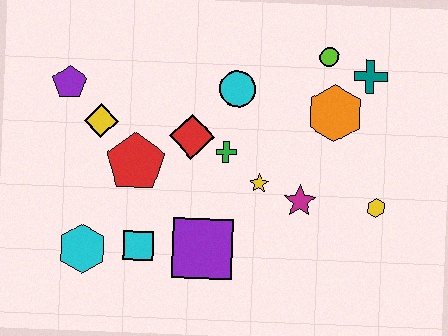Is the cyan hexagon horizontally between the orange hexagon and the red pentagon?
No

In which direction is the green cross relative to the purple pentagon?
The green cross is to the right of the purple pentagon.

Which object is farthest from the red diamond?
The yellow hexagon is farthest from the red diamond.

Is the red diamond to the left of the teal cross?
Yes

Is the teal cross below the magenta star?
No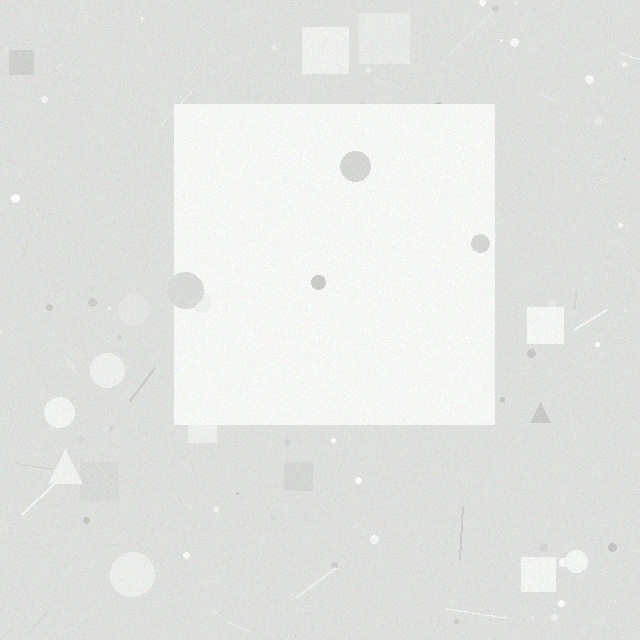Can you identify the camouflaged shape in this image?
The camouflaged shape is a square.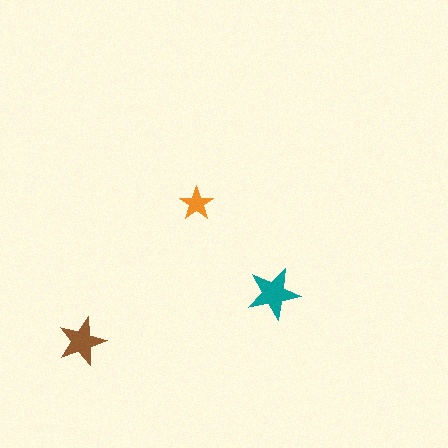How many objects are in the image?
There are 3 objects in the image.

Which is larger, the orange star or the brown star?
The brown one.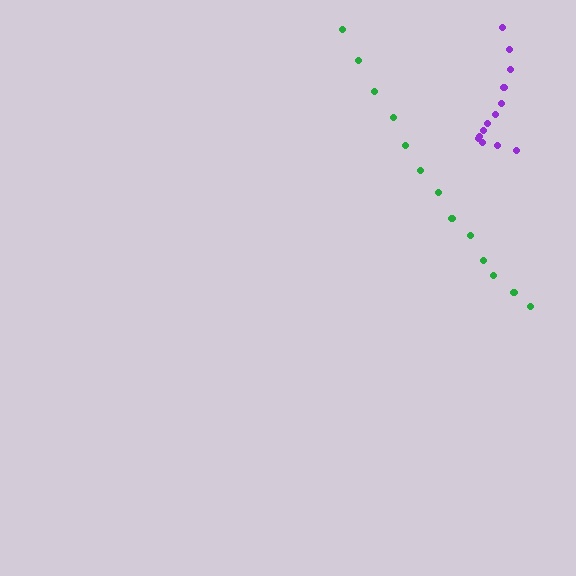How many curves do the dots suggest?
There are 2 distinct paths.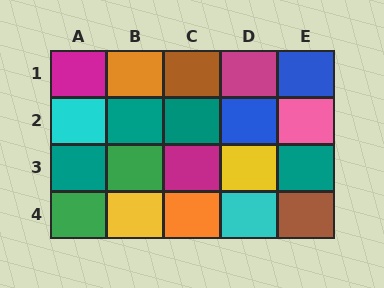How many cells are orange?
2 cells are orange.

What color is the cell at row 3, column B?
Green.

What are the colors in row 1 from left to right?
Magenta, orange, brown, magenta, blue.